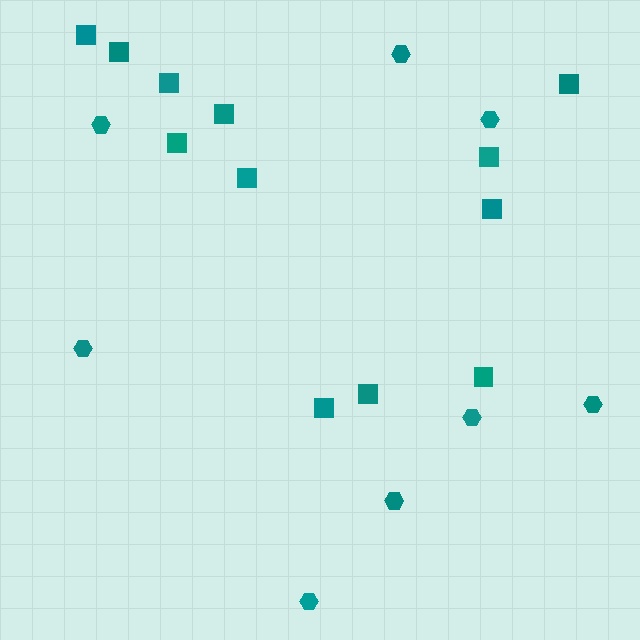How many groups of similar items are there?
There are 2 groups: one group of squares (12) and one group of hexagons (8).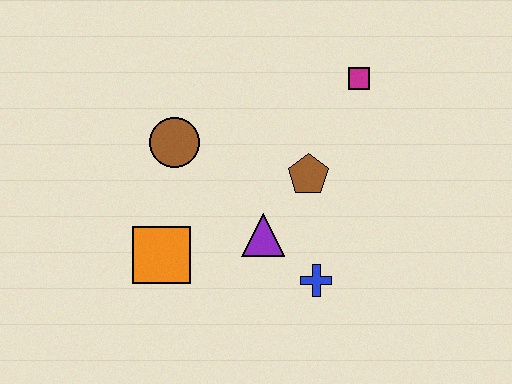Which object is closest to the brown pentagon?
The purple triangle is closest to the brown pentagon.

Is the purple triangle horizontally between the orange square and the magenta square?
Yes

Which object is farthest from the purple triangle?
The magenta square is farthest from the purple triangle.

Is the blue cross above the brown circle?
No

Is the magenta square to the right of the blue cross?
Yes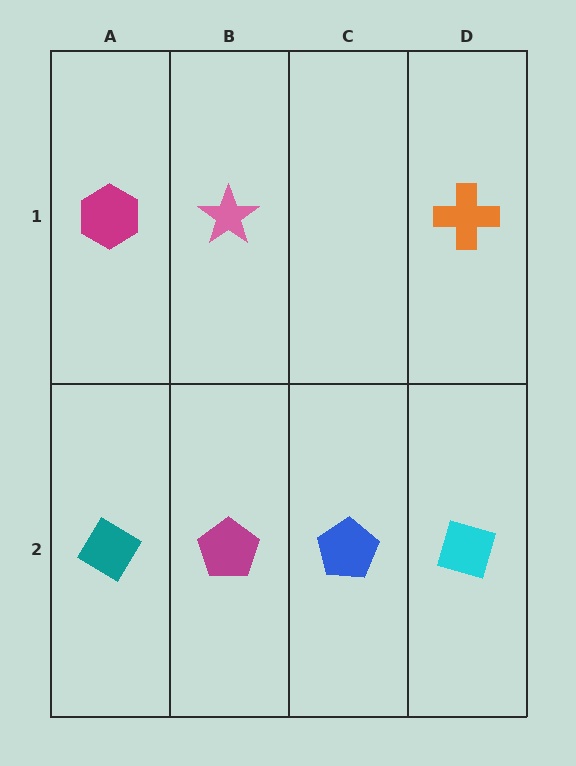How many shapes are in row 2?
4 shapes.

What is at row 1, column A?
A magenta hexagon.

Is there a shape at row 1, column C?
No, that cell is empty.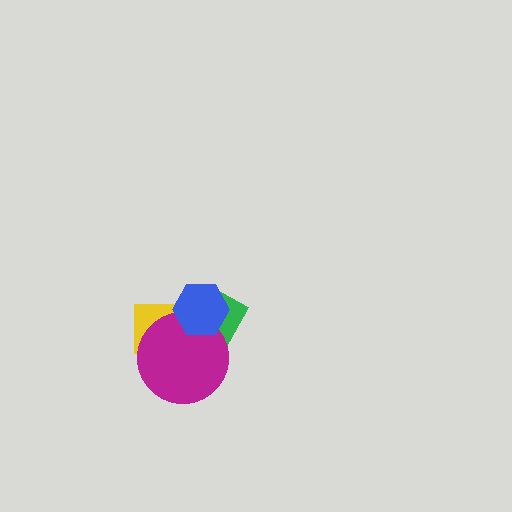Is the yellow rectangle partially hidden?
Yes, it is partially covered by another shape.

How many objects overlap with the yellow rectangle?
3 objects overlap with the yellow rectangle.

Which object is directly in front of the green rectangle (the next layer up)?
The magenta circle is directly in front of the green rectangle.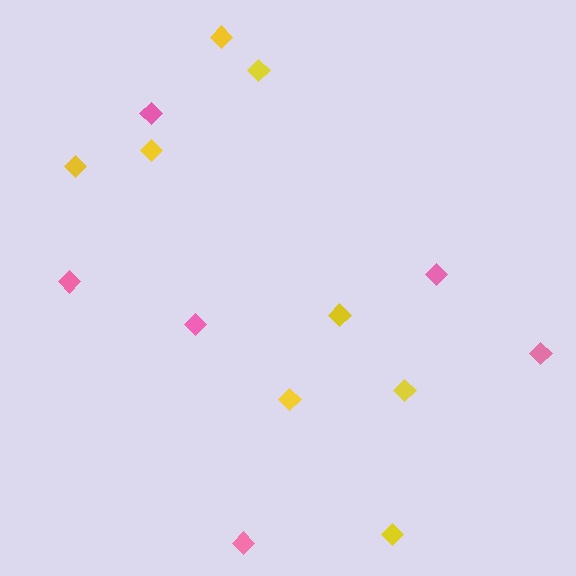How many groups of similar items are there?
There are 2 groups: one group of pink diamonds (6) and one group of yellow diamonds (8).